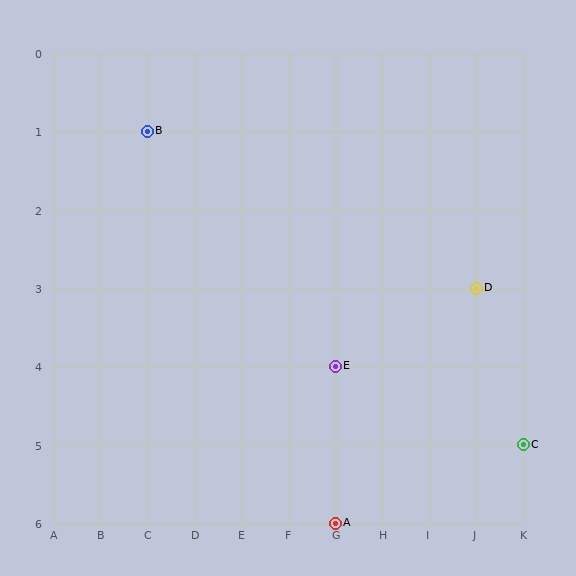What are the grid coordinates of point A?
Point A is at grid coordinates (G, 6).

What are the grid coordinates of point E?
Point E is at grid coordinates (G, 4).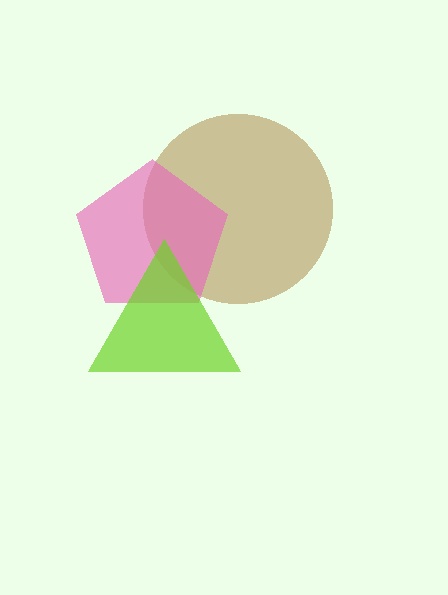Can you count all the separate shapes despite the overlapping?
Yes, there are 3 separate shapes.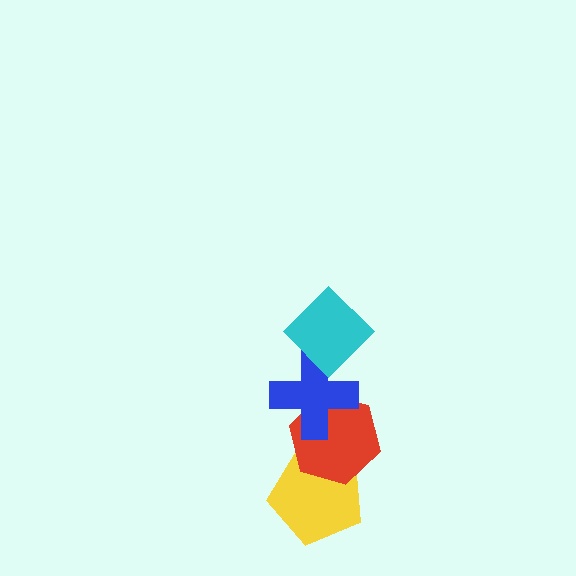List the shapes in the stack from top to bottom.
From top to bottom: the cyan diamond, the blue cross, the red hexagon, the yellow pentagon.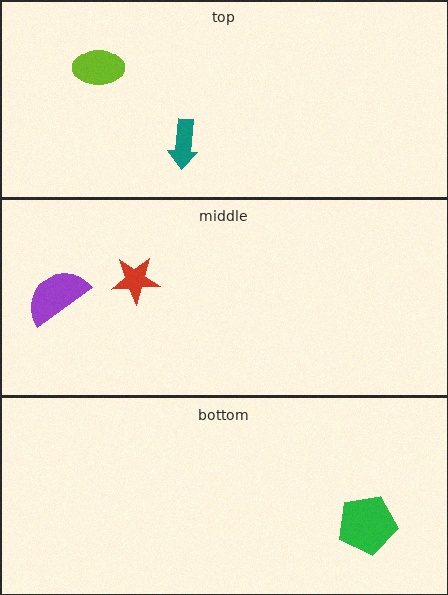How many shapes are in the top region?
2.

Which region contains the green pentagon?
The bottom region.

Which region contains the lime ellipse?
The top region.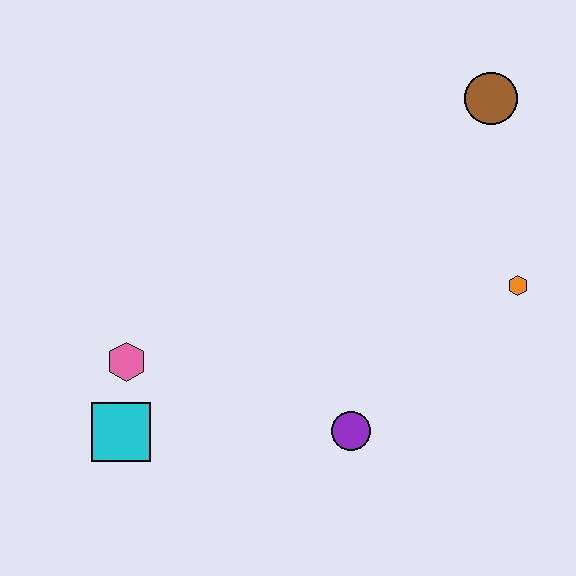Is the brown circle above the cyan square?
Yes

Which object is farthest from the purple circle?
The brown circle is farthest from the purple circle.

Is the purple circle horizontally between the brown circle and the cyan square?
Yes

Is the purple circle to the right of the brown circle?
No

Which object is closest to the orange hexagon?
The brown circle is closest to the orange hexagon.